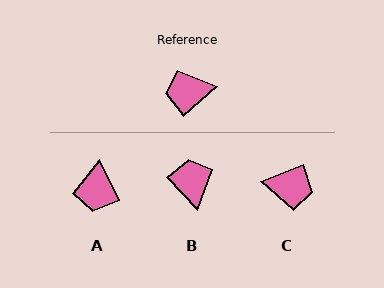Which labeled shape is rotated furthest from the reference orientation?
C, about 160 degrees away.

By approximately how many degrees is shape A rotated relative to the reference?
Approximately 74 degrees counter-clockwise.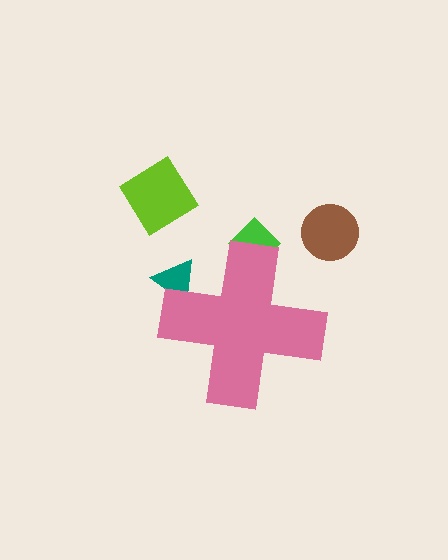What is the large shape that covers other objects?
A pink cross.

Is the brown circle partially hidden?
No, the brown circle is fully visible.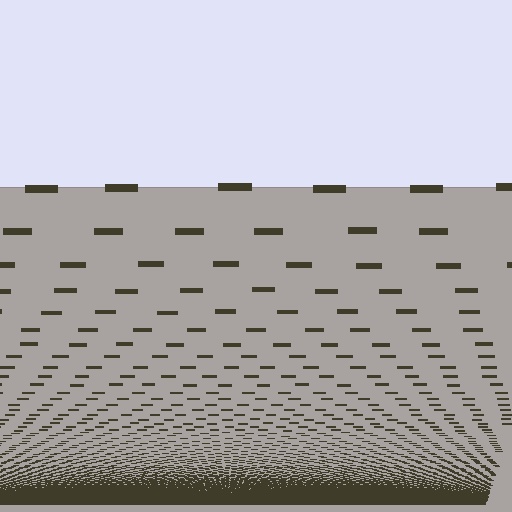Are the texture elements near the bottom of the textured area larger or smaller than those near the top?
Smaller. The gradient is inverted — elements near the bottom are smaller and denser.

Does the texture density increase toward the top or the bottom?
Density increases toward the bottom.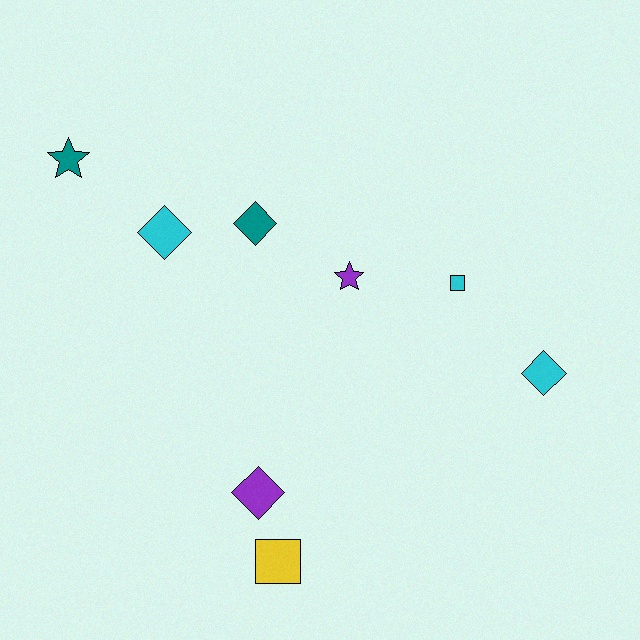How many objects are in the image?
There are 8 objects.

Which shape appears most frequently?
Diamond, with 4 objects.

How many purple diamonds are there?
There is 1 purple diamond.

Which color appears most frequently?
Cyan, with 3 objects.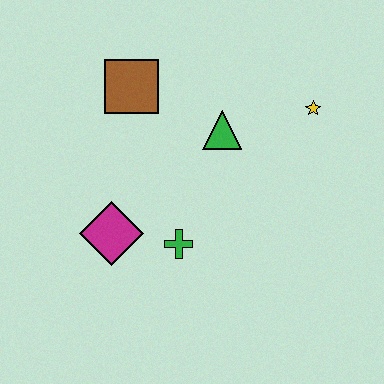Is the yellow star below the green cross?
No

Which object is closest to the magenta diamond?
The green cross is closest to the magenta diamond.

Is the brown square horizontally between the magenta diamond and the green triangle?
Yes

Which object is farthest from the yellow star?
The magenta diamond is farthest from the yellow star.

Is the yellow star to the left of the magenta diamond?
No